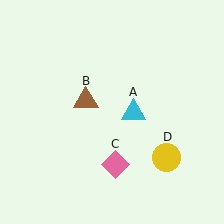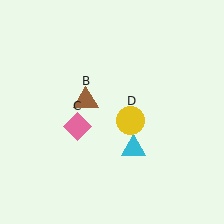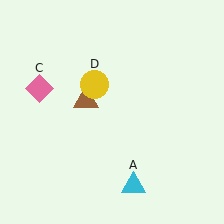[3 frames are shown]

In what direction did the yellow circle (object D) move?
The yellow circle (object D) moved up and to the left.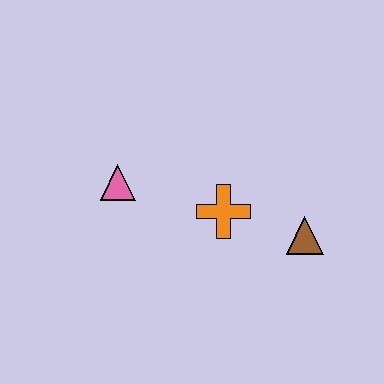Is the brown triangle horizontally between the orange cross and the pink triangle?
No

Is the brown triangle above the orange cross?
No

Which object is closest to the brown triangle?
The orange cross is closest to the brown triangle.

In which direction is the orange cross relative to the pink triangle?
The orange cross is to the right of the pink triangle.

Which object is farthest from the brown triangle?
The pink triangle is farthest from the brown triangle.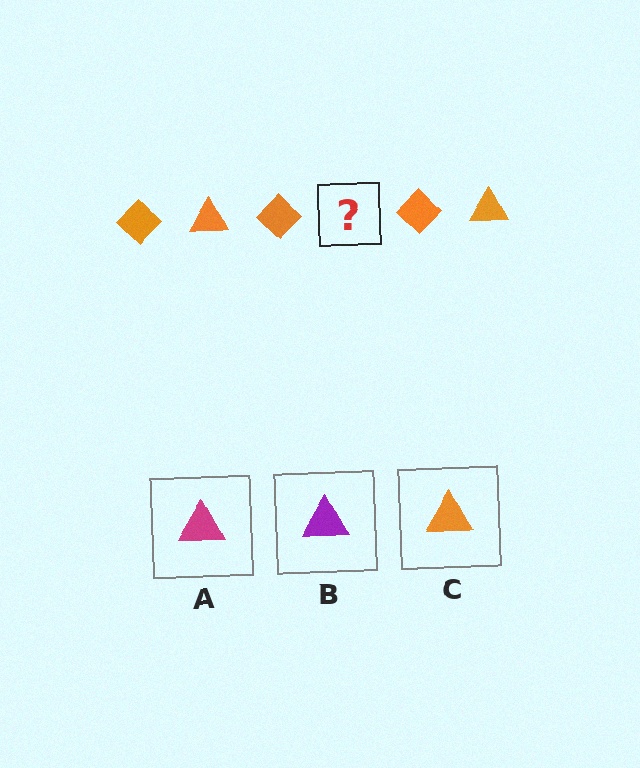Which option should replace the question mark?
Option C.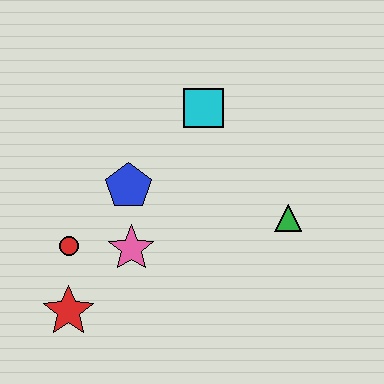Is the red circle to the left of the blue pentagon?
Yes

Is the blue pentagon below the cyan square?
Yes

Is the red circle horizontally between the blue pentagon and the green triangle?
No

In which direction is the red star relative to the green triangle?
The red star is to the left of the green triangle.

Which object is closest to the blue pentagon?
The pink star is closest to the blue pentagon.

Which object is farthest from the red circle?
The green triangle is farthest from the red circle.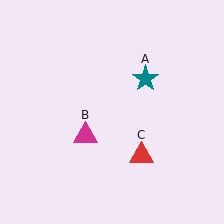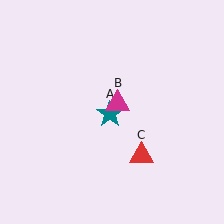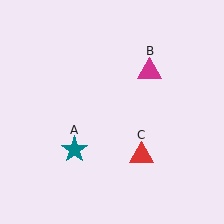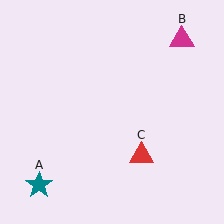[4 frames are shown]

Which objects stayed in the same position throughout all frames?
Red triangle (object C) remained stationary.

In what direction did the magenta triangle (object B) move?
The magenta triangle (object B) moved up and to the right.